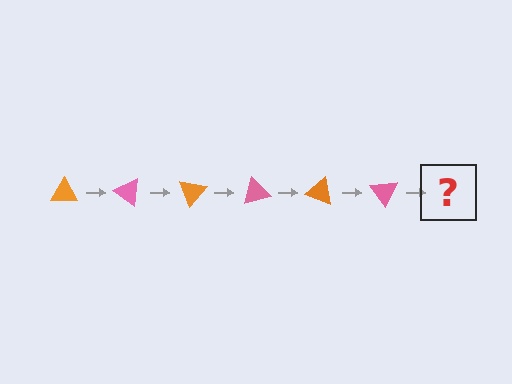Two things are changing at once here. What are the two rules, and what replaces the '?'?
The two rules are that it rotates 35 degrees each step and the color cycles through orange and pink. The '?' should be an orange triangle, rotated 210 degrees from the start.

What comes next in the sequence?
The next element should be an orange triangle, rotated 210 degrees from the start.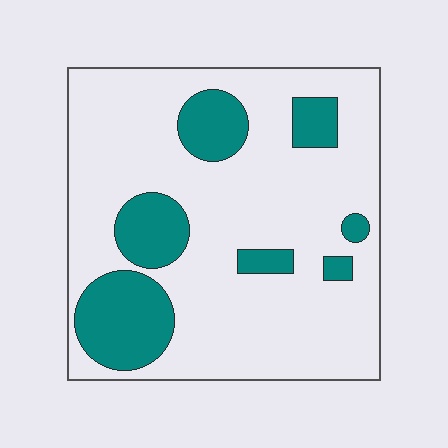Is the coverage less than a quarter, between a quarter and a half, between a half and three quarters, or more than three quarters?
Less than a quarter.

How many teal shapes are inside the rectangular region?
7.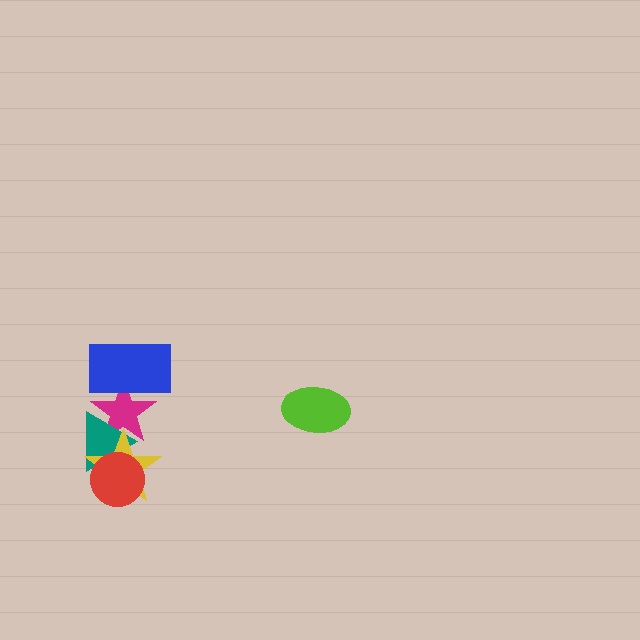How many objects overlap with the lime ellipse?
0 objects overlap with the lime ellipse.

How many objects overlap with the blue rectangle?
1 object overlaps with the blue rectangle.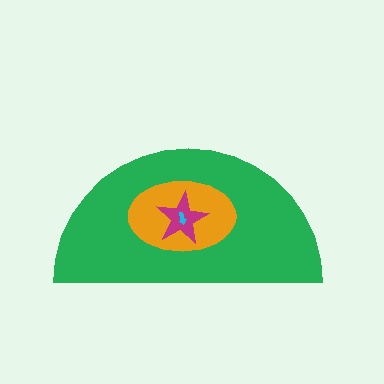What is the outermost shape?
The green semicircle.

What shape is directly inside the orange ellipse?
The magenta star.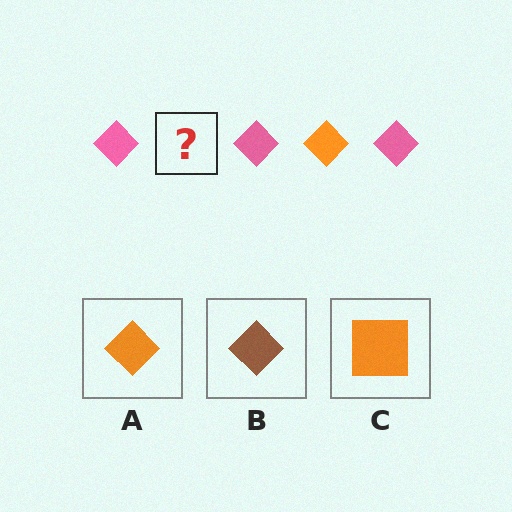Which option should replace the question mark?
Option A.